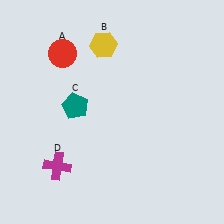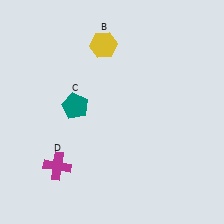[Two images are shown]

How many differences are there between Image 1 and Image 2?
There is 1 difference between the two images.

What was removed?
The red circle (A) was removed in Image 2.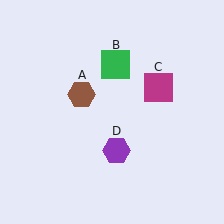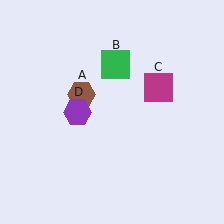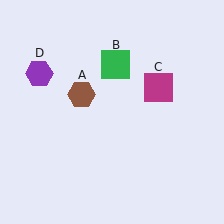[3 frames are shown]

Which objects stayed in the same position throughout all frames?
Brown hexagon (object A) and green square (object B) and magenta square (object C) remained stationary.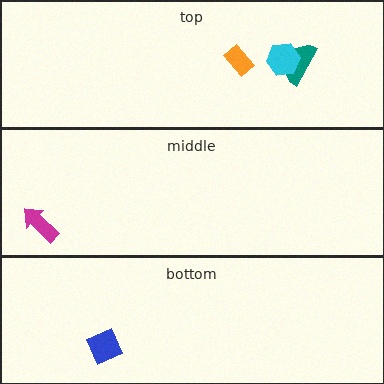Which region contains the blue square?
The bottom region.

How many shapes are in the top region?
3.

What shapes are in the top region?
The orange rectangle, the teal semicircle, the cyan hexagon.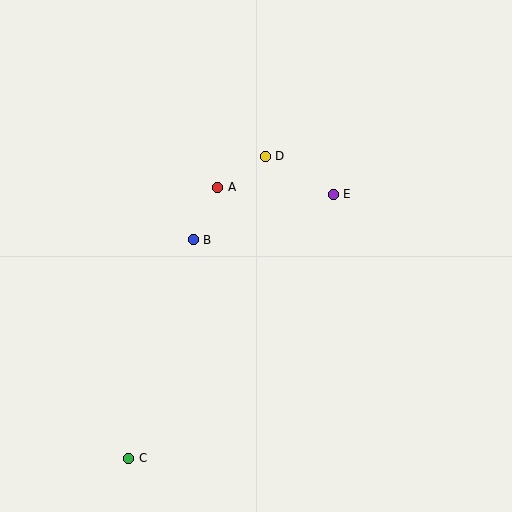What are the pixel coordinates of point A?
Point A is at (218, 187).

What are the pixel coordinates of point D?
Point D is at (265, 156).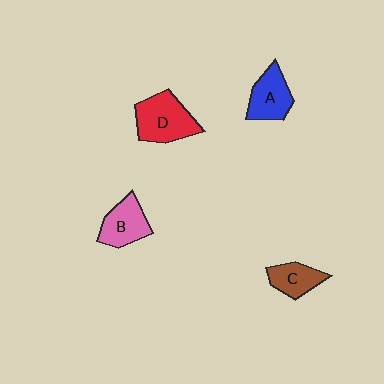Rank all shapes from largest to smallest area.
From largest to smallest: D (red), B (pink), A (blue), C (brown).